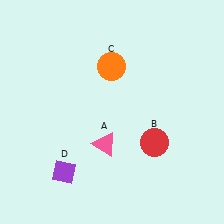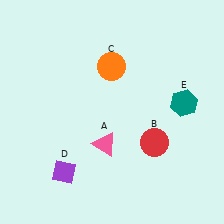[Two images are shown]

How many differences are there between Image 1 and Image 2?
There is 1 difference between the two images.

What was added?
A teal hexagon (E) was added in Image 2.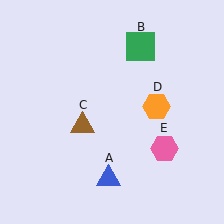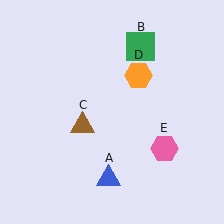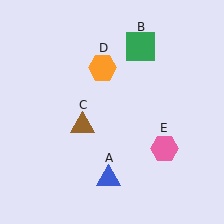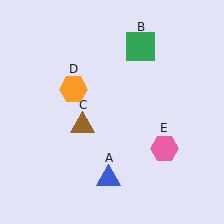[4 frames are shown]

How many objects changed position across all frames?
1 object changed position: orange hexagon (object D).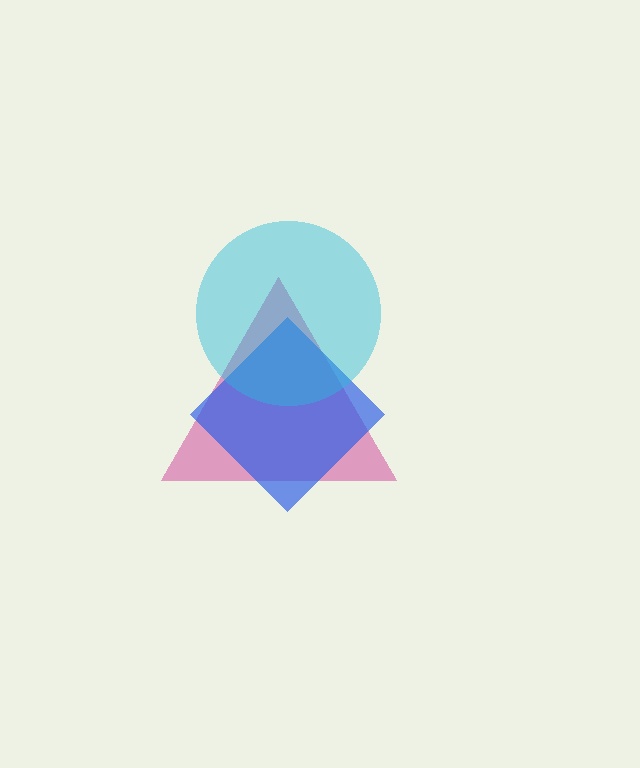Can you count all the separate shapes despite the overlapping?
Yes, there are 3 separate shapes.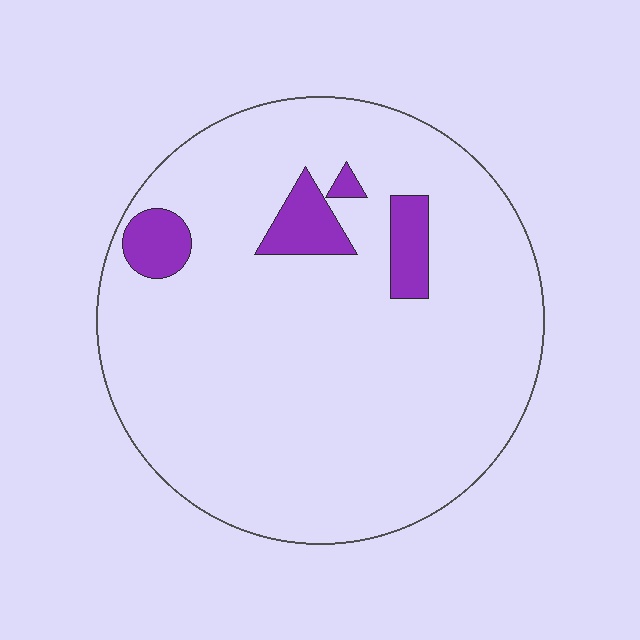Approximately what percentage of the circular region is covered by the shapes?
Approximately 10%.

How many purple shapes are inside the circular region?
4.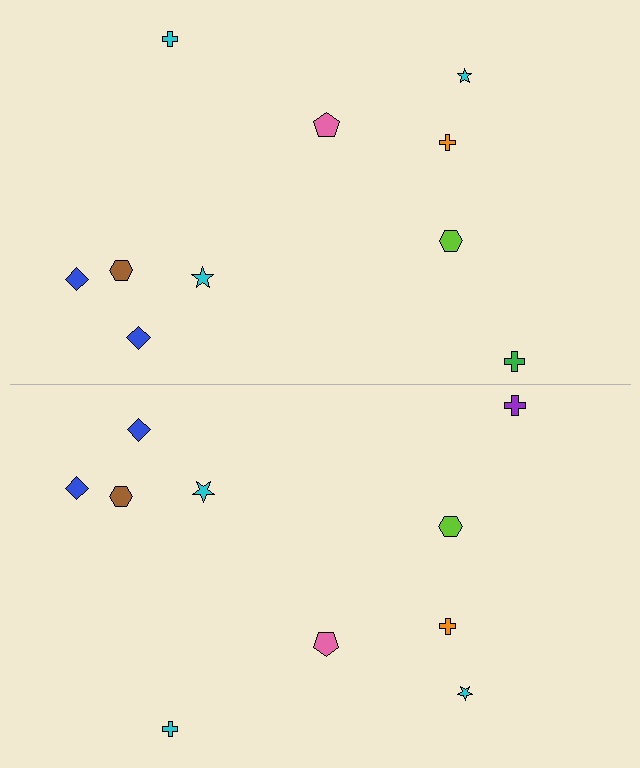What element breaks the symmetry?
The purple cross on the bottom side breaks the symmetry — its mirror counterpart is green.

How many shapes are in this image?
There are 20 shapes in this image.